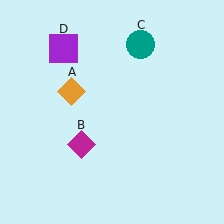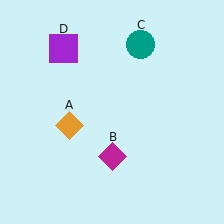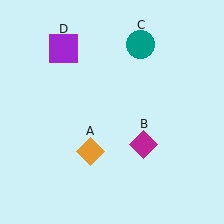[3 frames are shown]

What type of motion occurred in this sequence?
The orange diamond (object A), magenta diamond (object B) rotated counterclockwise around the center of the scene.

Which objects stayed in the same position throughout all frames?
Teal circle (object C) and purple square (object D) remained stationary.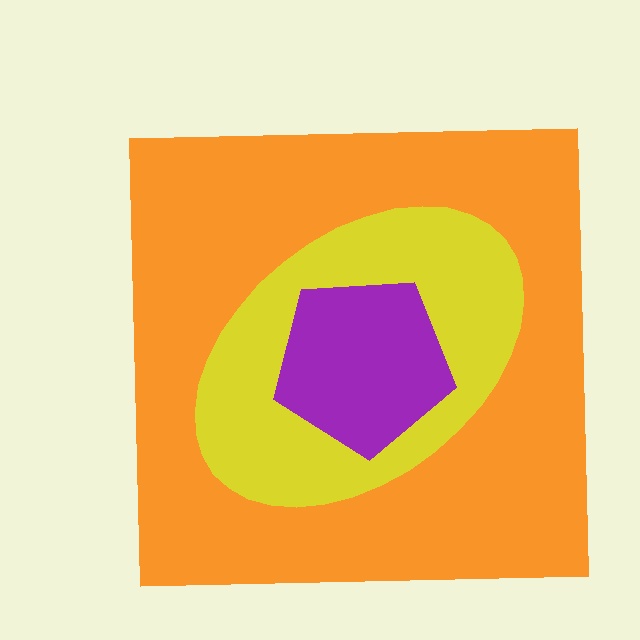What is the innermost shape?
The purple pentagon.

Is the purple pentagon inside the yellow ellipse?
Yes.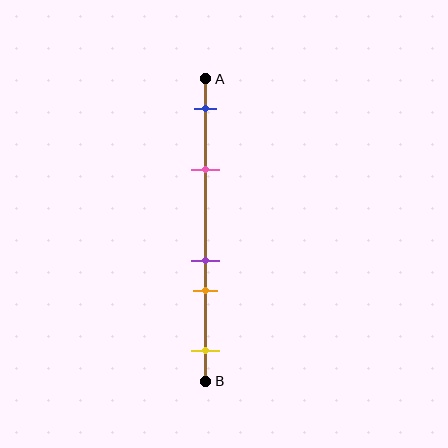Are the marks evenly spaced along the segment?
No, the marks are not evenly spaced.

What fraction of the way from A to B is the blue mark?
The blue mark is approximately 10% (0.1) of the way from A to B.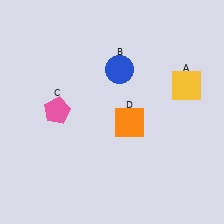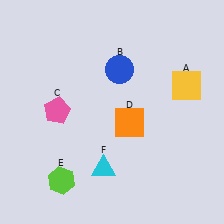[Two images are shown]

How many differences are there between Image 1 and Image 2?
There are 2 differences between the two images.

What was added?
A lime hexagon (E), a cyan triangle (F) were added in Image 2.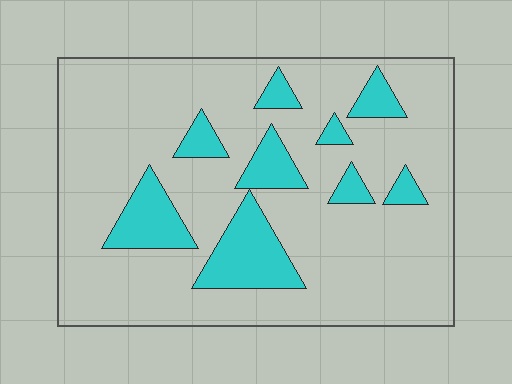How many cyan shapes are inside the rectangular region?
9.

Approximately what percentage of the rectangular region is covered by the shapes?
Approximately 20%.